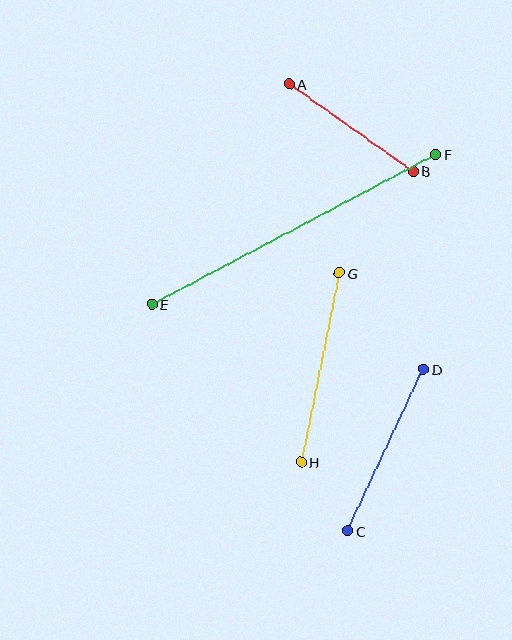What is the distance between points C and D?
The distance is approximately 178 pixels.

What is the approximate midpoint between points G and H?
The midpoint is at approximately (320, 367) pixels.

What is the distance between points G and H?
The distance is approximately 193 pixels.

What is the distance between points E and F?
The distance is approximately 321 pixels.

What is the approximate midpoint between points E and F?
The midpoint is at approximately (294, 229) pixels.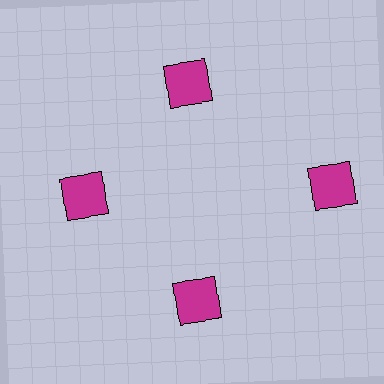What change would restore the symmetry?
The symmetry would be restored by moving it inward, back onto the ring so that all 4 squares sit at equal angles and equal distance from the center.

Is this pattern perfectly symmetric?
No. The 4 magenta squares are arranged in a ring, but one element near the 3 o'clock position is pushed outward from the center, breaking the 4-fold rotational symmetry.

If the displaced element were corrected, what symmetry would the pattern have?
It would have 4-fold rotational symmetry — the pattern would map onto itself every 90 degrees.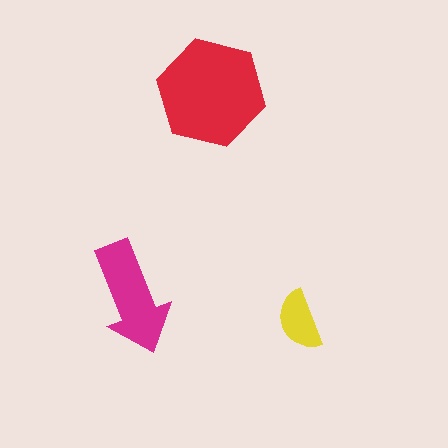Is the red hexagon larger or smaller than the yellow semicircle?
Larger.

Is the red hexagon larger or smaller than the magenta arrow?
Larger.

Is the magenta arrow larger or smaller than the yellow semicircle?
Larger.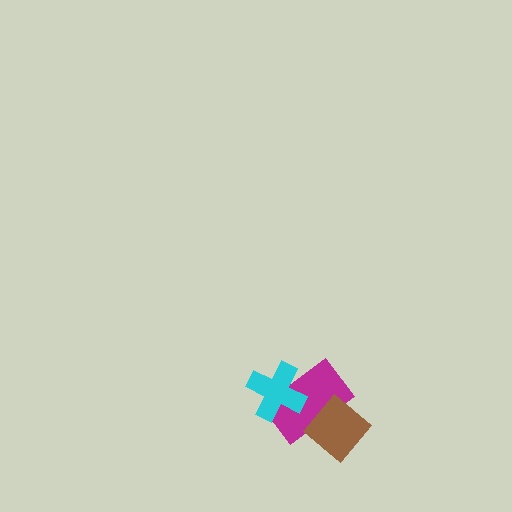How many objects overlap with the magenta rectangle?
2 objects overlap with the magenta rectangle.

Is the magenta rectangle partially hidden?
Yes, it is partially covered by another shape.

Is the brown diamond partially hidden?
No, no other shape covers it.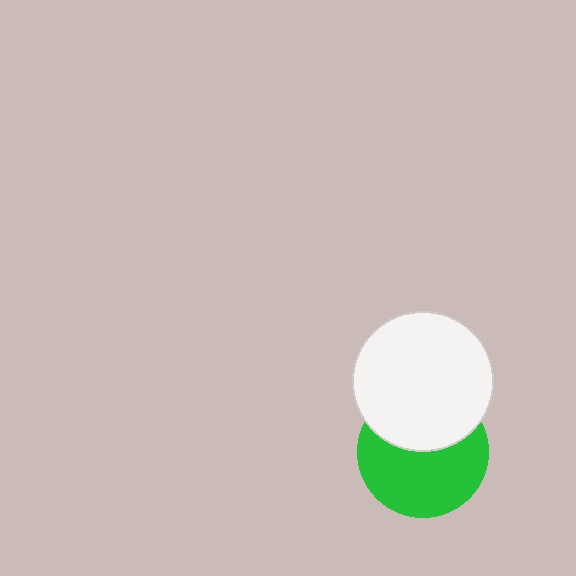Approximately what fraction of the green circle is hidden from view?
Roughly 40% of the green circle is hidden behind the white circle.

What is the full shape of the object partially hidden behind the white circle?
The partially hidden object is a green circle.